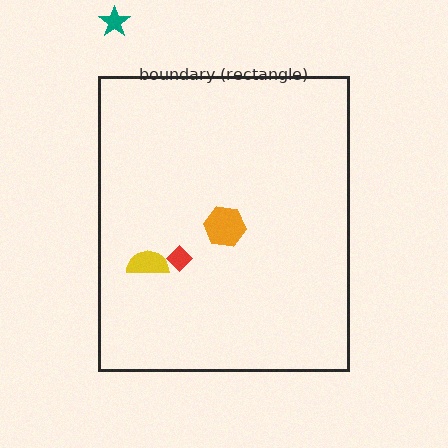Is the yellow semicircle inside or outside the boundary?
Inside.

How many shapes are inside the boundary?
3 inside, 1 outside.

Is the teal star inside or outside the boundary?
Outside.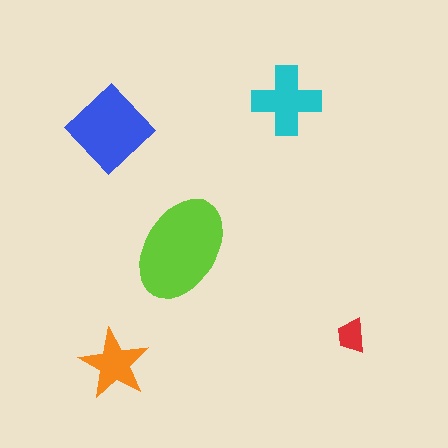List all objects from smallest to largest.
The red trapezoid, the orange star, the cyan cross, the blue diamond, the lime ellipse.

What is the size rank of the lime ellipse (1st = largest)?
1st.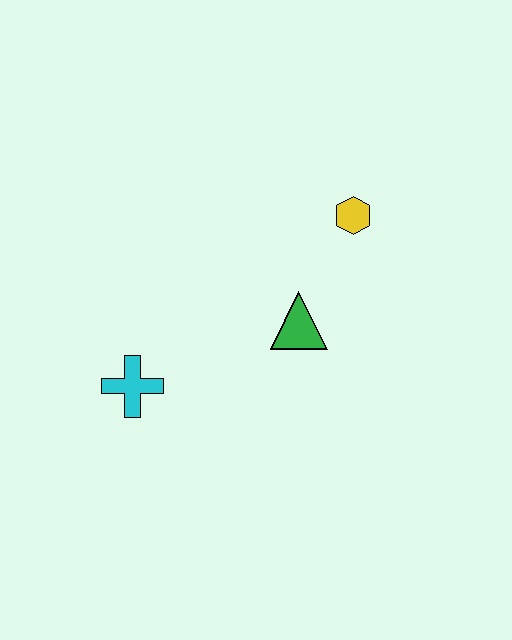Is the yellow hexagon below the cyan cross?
No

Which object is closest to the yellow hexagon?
The green triangle is closest to the yellow hexagon.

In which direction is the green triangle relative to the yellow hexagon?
The green triangle is below the yellow hexagon.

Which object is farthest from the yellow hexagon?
The cyan cross is farthest from the yellow hexagon.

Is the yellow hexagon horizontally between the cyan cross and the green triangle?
No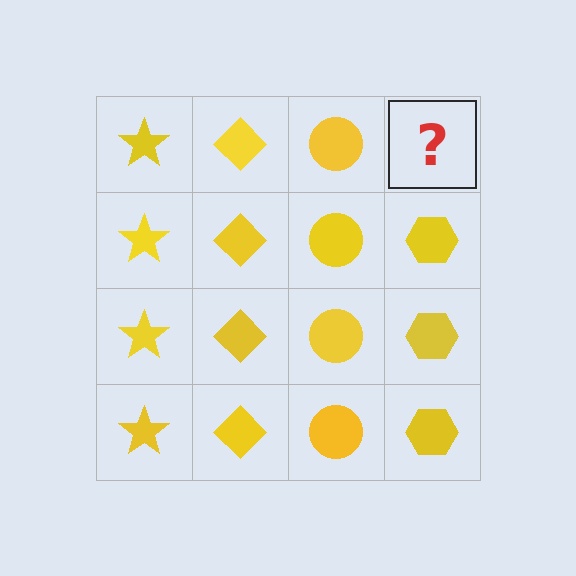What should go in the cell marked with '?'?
The missing cell should contain a yellow hexagon.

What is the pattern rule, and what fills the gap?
The rule is that each column has a consistent shape. The gap should be filled with a yellow hexagon.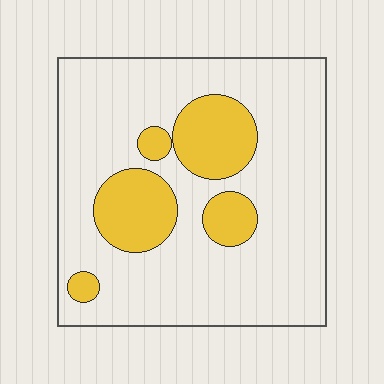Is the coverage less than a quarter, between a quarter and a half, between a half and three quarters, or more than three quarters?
Less than a quarter.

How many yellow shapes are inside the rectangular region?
5.